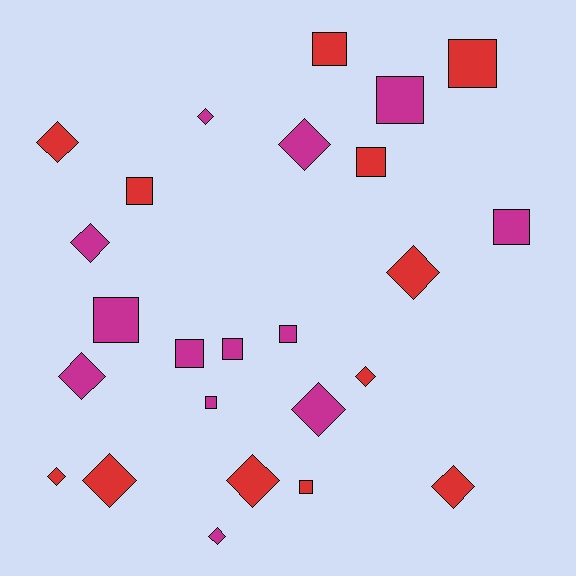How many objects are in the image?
There are 25 objects.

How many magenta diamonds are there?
There are 6 magenta diamonds.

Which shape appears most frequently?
Diamond, with 13 objects.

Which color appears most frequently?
Magenta, with 13 objects.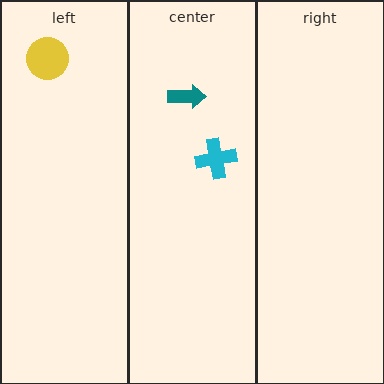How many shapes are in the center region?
2.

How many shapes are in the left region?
1.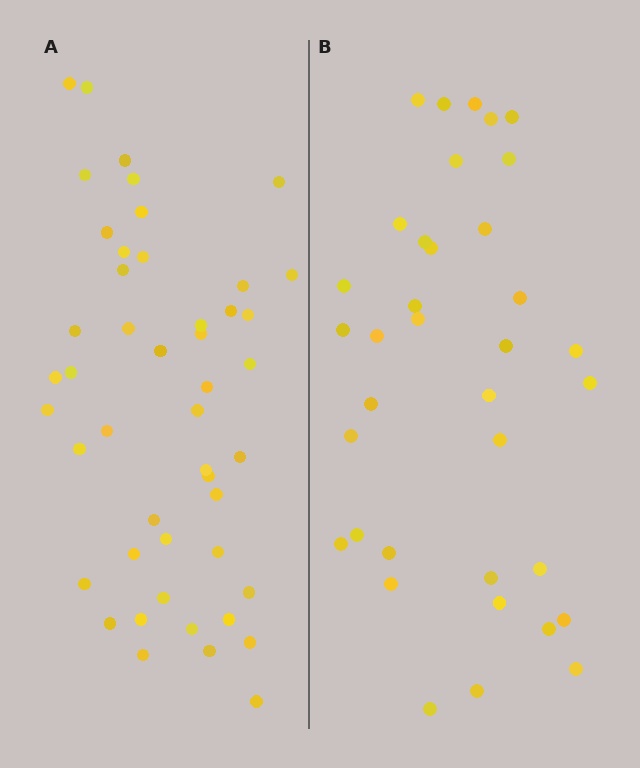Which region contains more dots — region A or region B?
Region A (the left region) has more dots.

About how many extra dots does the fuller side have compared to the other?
Region A has roughly 12 or so more dots than region B.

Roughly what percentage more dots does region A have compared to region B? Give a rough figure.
About 30% more.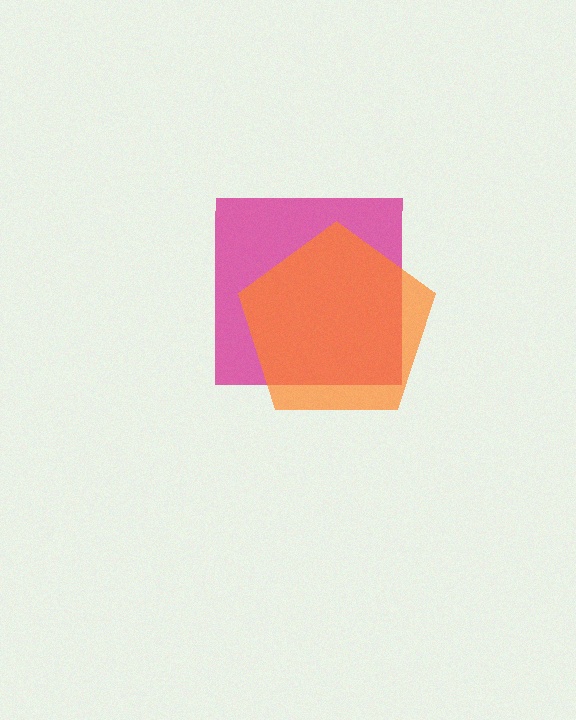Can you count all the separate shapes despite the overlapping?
Yes, there are 2 separate shapes.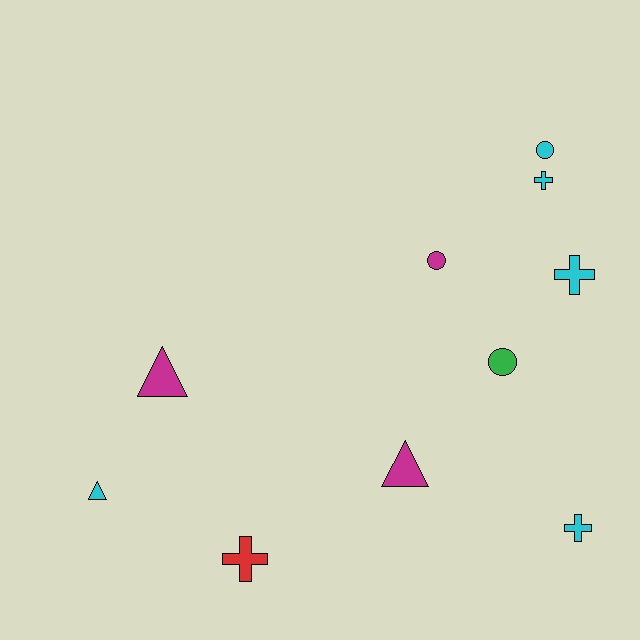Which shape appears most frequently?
Cross, with 4 objects.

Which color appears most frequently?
Cyan, with 5 objects.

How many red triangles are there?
There are no red triangles.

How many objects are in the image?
There are 10 objects.